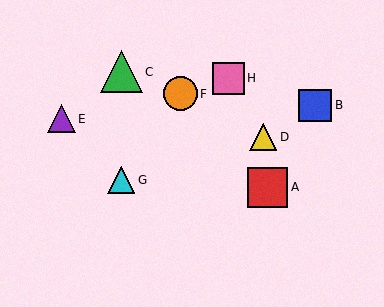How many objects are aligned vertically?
2 objects (C, G) are aligned vertically.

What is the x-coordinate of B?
Object B is at x≈315.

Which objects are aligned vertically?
Objects C, G are aligned vertically.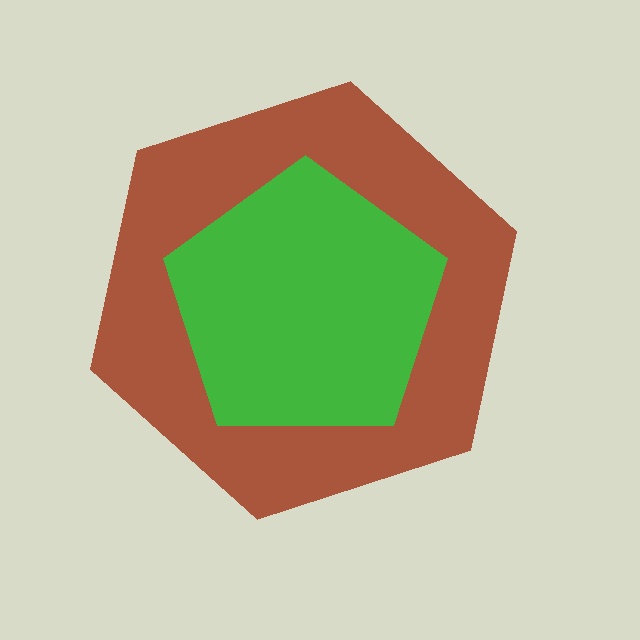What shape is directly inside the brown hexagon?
The green pentagon.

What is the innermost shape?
The green pentagon.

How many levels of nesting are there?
2.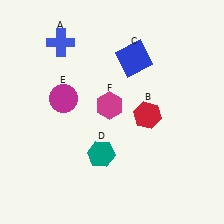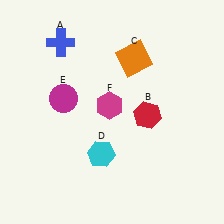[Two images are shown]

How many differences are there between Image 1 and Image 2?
There are 2 differences between the two images.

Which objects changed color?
C changed from blue to orange. D changed from teal to cyan.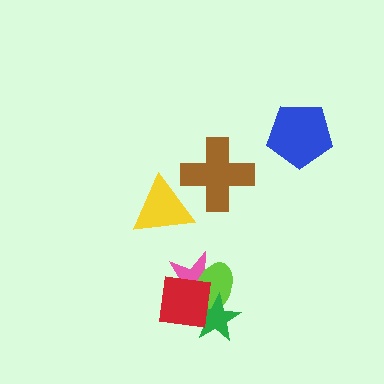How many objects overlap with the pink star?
3 objects overlap with the pink star.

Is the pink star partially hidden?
Yes, it is partially covered by another shape.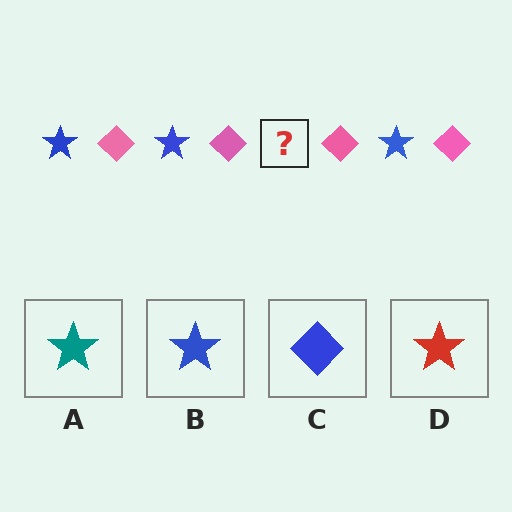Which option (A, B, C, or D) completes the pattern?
B.